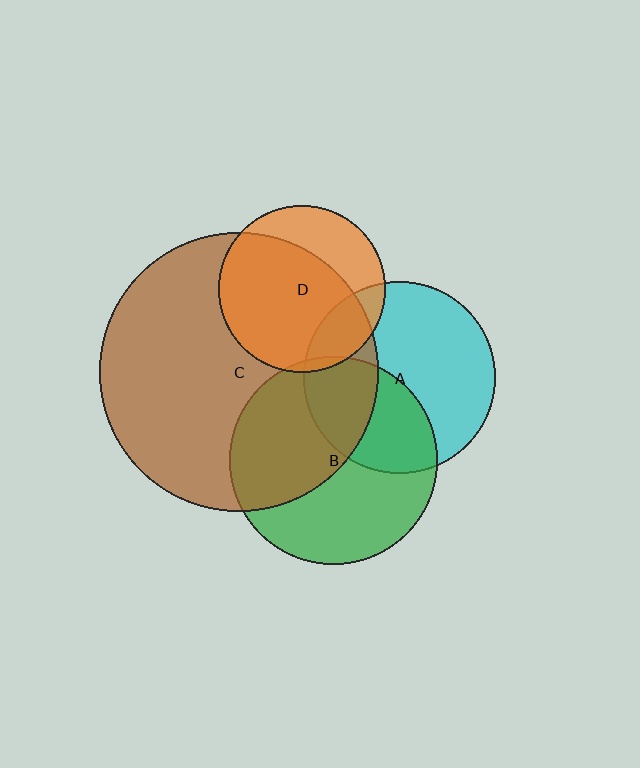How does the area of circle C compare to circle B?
Approximately 1.8 times.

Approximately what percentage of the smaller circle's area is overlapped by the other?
Approximately 30%.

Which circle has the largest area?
Circle C (brown).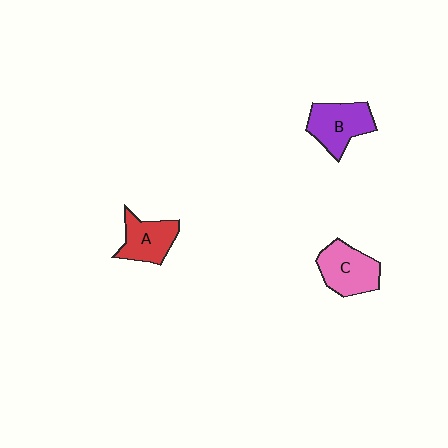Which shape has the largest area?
Shape B (purple).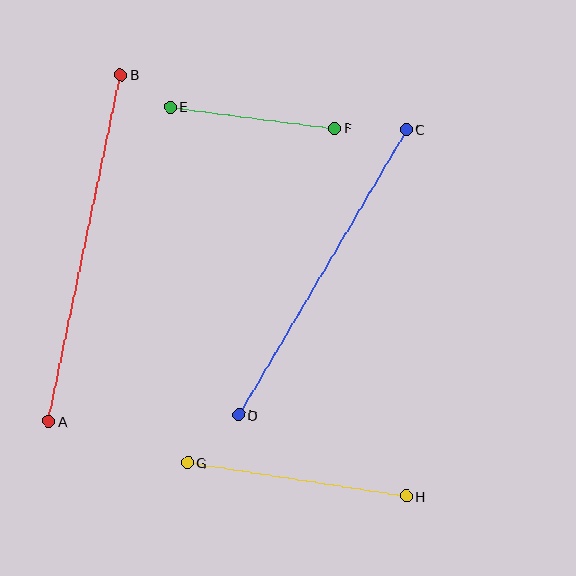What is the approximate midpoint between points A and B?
The midpoint is at approximately (85, 248) pixels.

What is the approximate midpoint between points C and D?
The midpoint is at approximately (322, 272) pixels.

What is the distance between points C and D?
The distance is approximately 331 pixels.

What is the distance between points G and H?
The distance is approximately 222 pixels.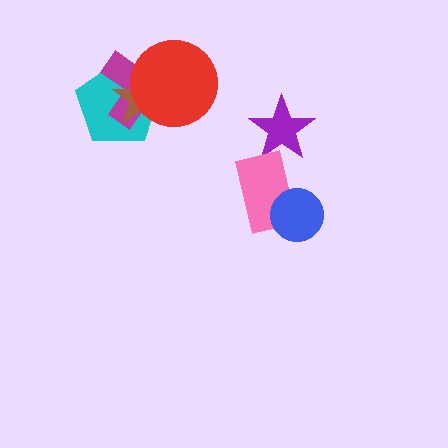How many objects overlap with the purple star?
0 objects overlap with the purple star.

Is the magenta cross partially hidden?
Yes, it is partially covered by another shape.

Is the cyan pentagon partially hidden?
Yes, it is partially covered by another shape.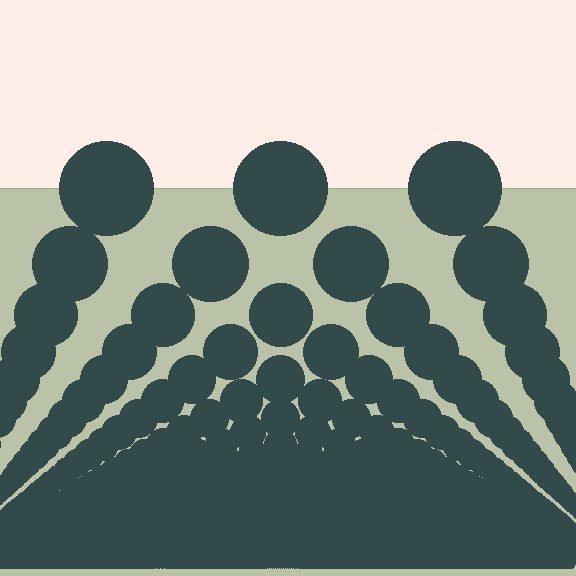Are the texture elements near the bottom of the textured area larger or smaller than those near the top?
Smaller. The gradient is inverted — elements near the bottom are smaller and denser.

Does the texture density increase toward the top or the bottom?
Density increases toward the bottom.